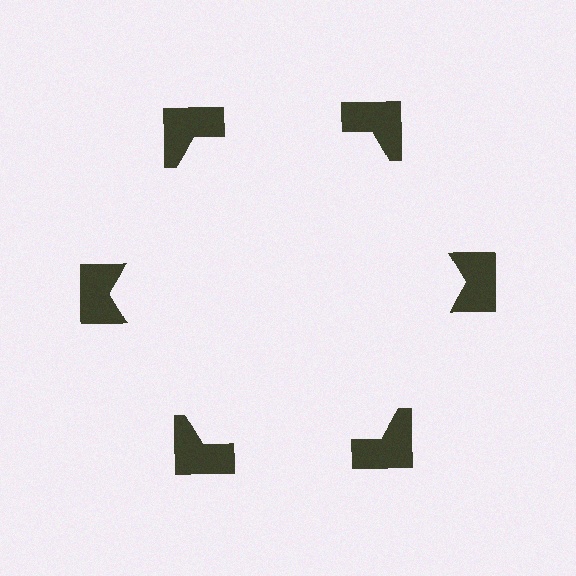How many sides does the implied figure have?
6 sides.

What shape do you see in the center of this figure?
An illusory hexagon — its edges are inferred from the aligned wedge cuts in the notched squares, not physically drawn.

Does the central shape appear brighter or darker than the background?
It typically appears slightly brighter than the background, even though no actual brightness change is drawn.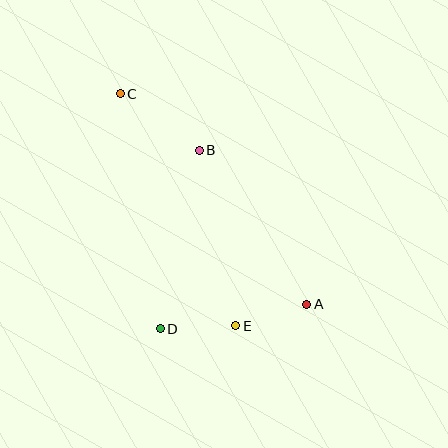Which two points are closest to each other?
Points A and E are closest to each other.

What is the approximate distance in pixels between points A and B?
The distance between A and B is approximately 188 pixels.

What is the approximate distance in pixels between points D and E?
The distance between D and E is approximately 75 pixels.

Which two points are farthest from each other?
Points A and C are farthest from each other.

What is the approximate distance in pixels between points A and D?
The distance between A and D is approximately 149 pixels.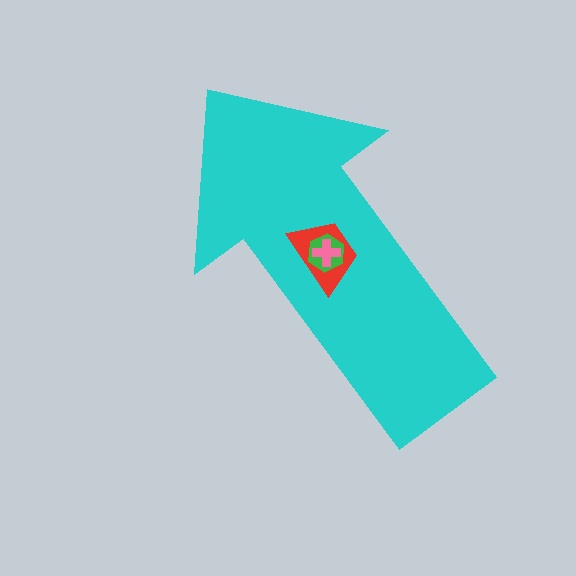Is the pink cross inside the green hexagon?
Yes.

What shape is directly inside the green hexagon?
The pink cross.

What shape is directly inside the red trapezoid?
The green hexagon.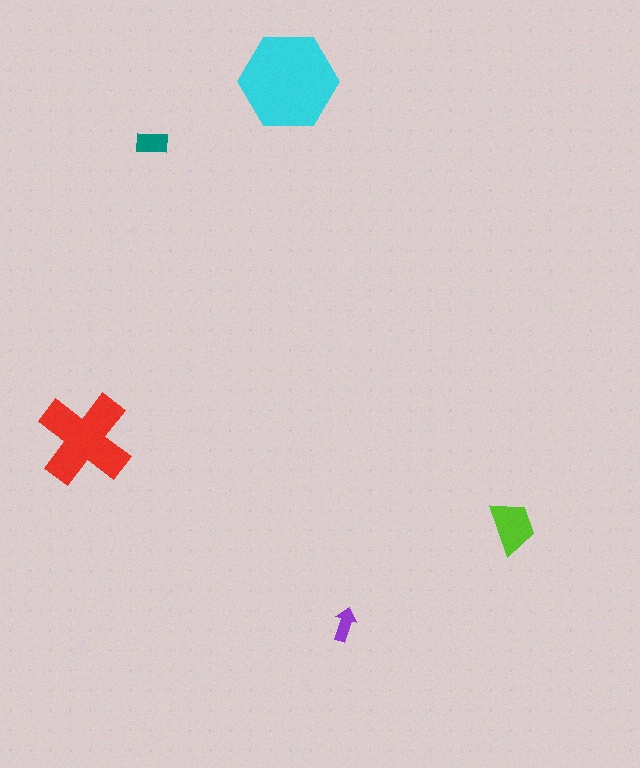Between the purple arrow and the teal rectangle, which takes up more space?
The teal rectangle.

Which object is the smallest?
The purple arrow.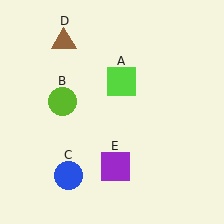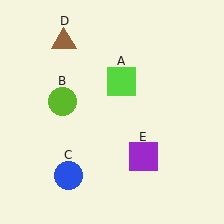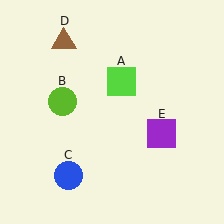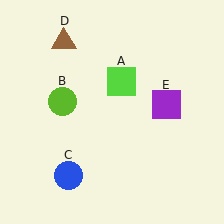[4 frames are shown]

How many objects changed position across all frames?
1 object changed position: purple square (object E).